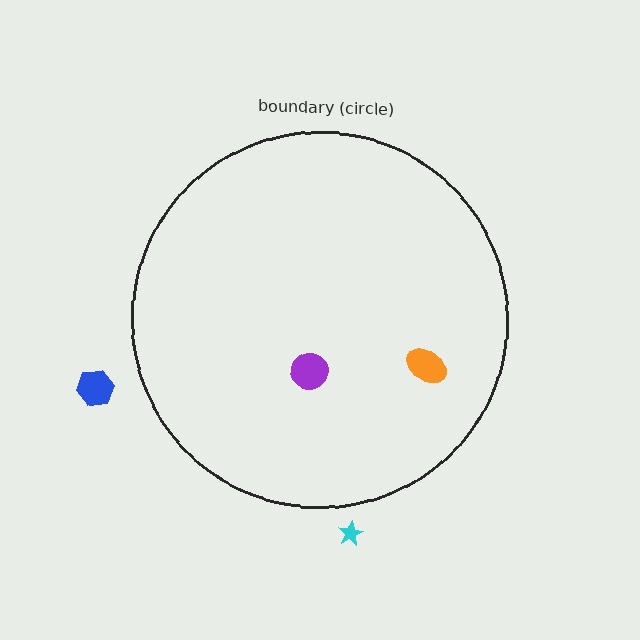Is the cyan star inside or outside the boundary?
Outside.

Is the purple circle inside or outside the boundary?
Inside.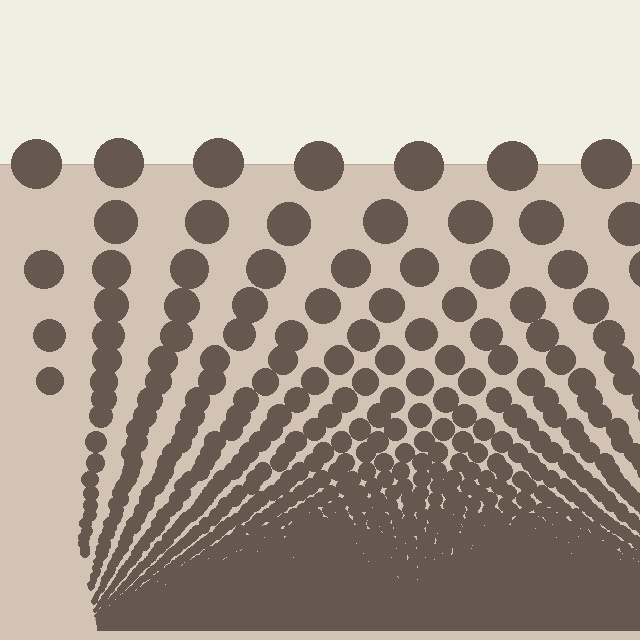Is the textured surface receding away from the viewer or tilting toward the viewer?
The surface appears to tilt toward the viewer. Texture elements get larger and sparser toward the top.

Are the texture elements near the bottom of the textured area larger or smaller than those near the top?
Smaller. The gradient is inverted — elements near the bottom are smaller and denser.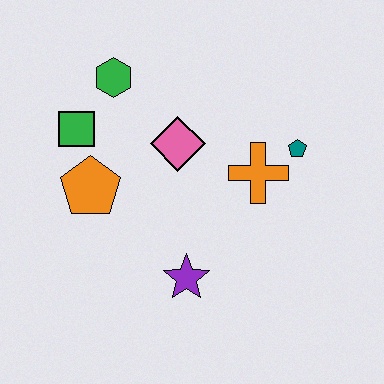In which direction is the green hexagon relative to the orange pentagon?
The green hexagon is above the orange pentagon.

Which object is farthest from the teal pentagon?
The green square is farthest from the teal pentagon.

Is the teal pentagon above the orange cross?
Yes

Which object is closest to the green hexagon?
The green square is closest to the green hexagon.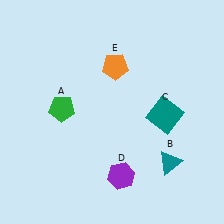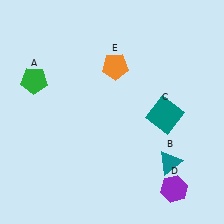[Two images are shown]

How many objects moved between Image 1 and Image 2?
2 objects moved between the two images.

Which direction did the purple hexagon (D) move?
The purple hexagon (D) moved right.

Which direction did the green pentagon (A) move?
The green pentagon (A) moved up.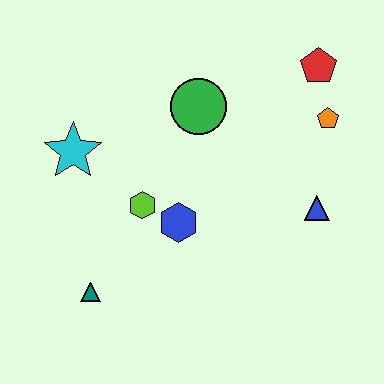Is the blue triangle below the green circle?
Yes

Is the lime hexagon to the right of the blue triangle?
No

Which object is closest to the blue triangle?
The orange pentagon is closest to the blue triangle.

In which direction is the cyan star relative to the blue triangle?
The cyan star is to the left of the blue triangle.